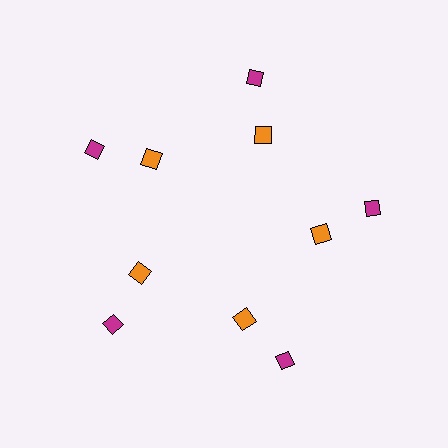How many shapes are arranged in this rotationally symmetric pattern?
There are 10 shapes, arranged in 5 groups of 2.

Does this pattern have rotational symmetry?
Yes, this pattern has 5-fold rotational symmetry. It looks the same after rotating 72 degrees around the center.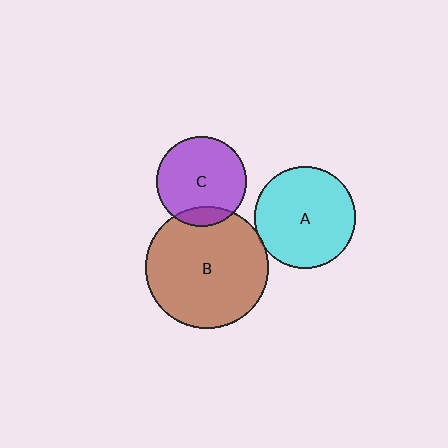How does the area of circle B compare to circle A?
Approximately 1.5 times.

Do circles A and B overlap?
Yes.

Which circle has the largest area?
Circle B (brown).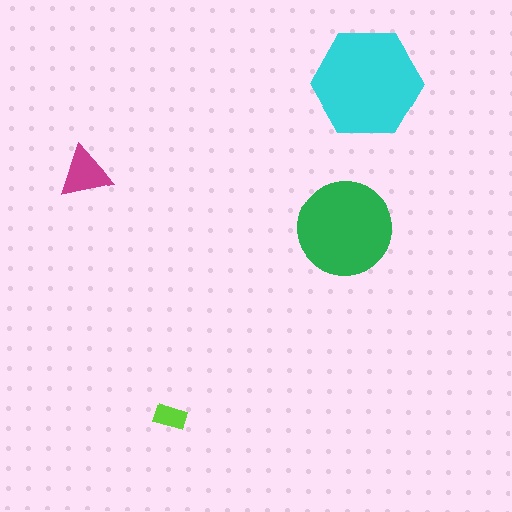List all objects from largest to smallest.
The cyan hexagon, the green circle, the magenta triangle, the lime rectangle.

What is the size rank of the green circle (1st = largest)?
2nd.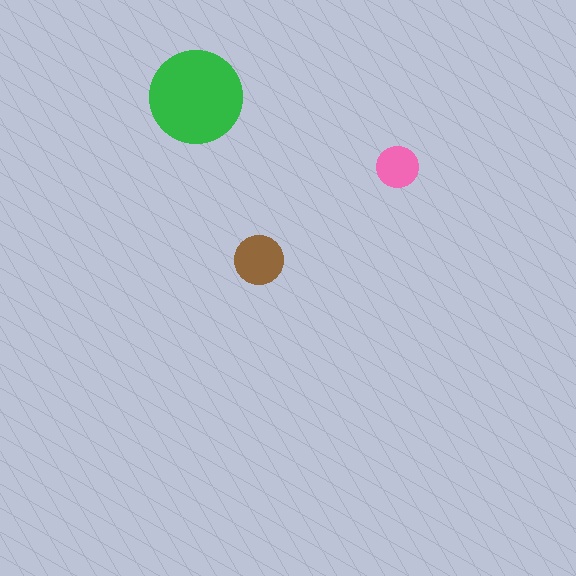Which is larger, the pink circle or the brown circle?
The brown one.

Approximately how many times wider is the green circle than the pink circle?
About 2 times wider.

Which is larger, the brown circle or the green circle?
The green one.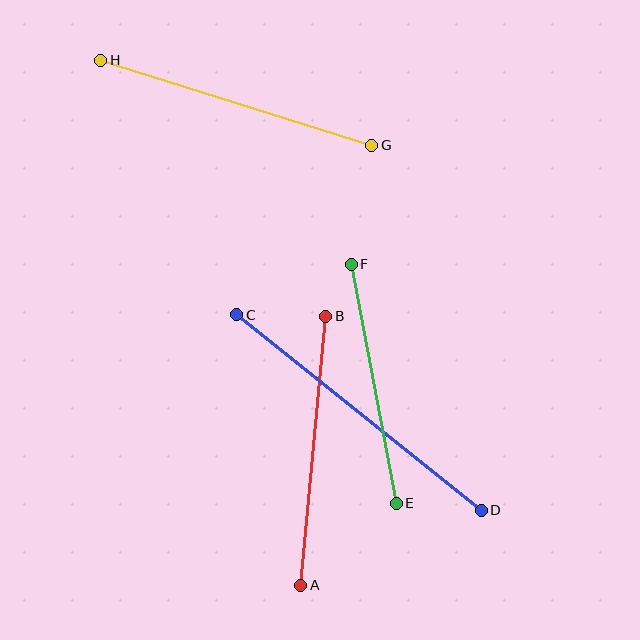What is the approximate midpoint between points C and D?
The midpoint is at approximately (359, 413) pixels.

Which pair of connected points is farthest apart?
Points C and D are farthest apart.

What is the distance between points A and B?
The distance is approximately 270 pixels.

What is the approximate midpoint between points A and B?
The midpoint is at approximately (313, 451) pixels.